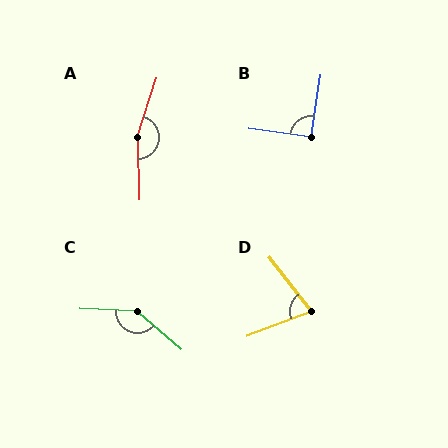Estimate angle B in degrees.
Approximately 91 degrees.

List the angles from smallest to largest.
D (73°), B (91°), C (142°), A (160°).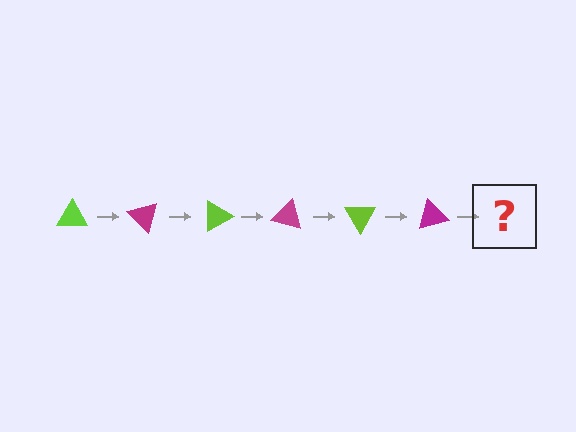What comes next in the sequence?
The next element should be a lime triangle, rotated 270 degrees from the start.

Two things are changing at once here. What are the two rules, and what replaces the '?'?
The two rules are that it rotates 45 degrees each step and the color cycles through lime and magenta. The '?' should be a lime triangle, rotated 270 degrees from the start.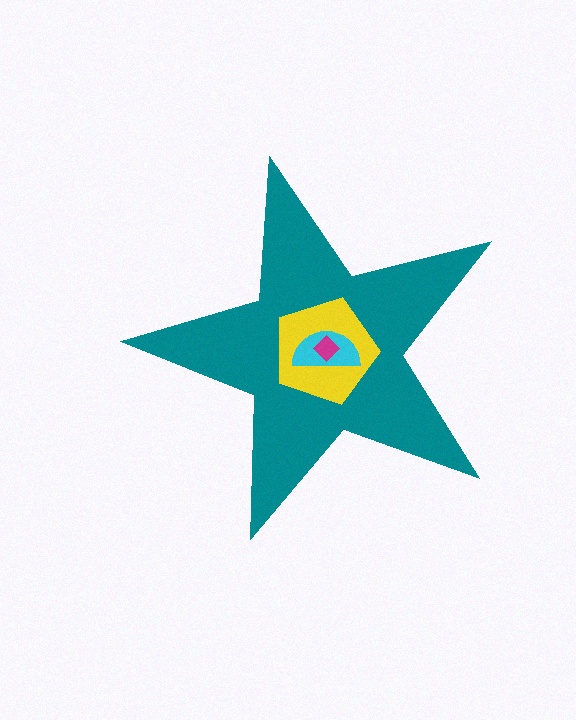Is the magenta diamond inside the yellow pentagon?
Yes.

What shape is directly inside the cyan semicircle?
The magenta diamond.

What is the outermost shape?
The teal star.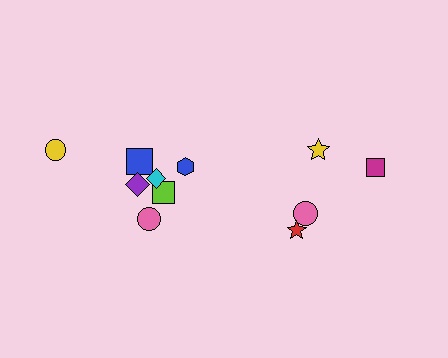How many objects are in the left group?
There are 8 objects.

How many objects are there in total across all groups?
There are 12 objects.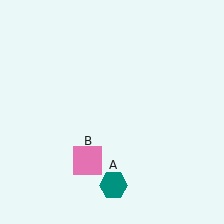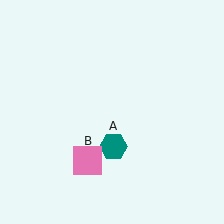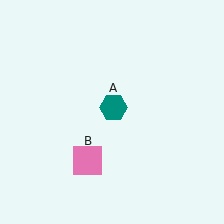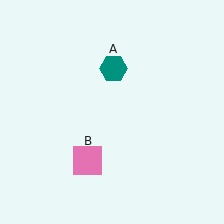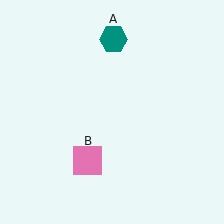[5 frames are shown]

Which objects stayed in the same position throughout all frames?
Pink square (object B) remained stationary.